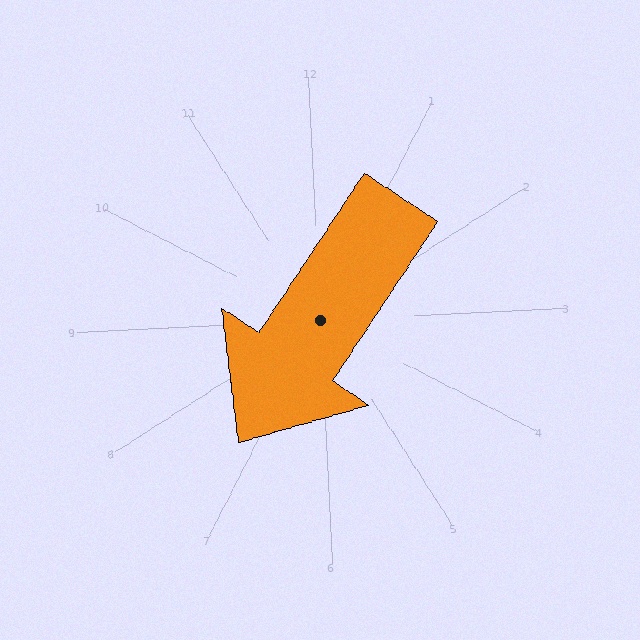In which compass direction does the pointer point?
Southwest.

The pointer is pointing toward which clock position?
Roughly 7 o'clock.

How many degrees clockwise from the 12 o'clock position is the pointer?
Approximately 216 degrees.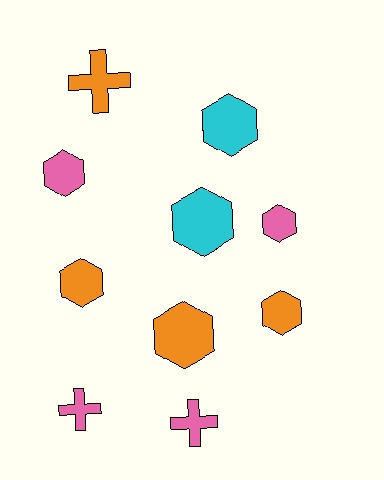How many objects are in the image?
There are 10 objects.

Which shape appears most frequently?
Hexagon, with 7 objects.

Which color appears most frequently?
Orange, with 4 objects.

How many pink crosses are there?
There are 2 pink crosses.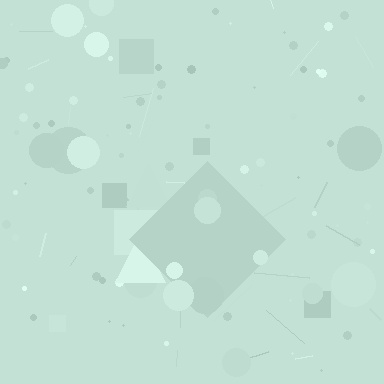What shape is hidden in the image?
A diamond is hidden in the image.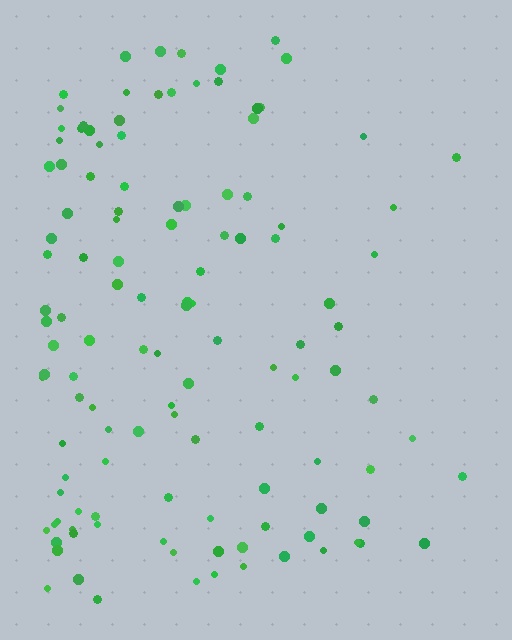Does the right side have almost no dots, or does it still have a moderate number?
Still a moderate number, just noticeably fewer than the left.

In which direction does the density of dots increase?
From right to left, with the left side densest.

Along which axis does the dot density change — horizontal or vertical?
Horizontal.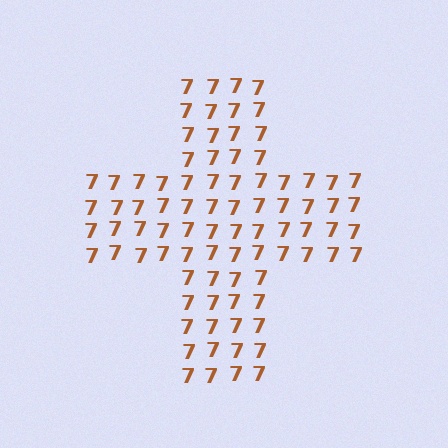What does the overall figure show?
The overall figure shows a cross.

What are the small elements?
The small elements are digit 7's.